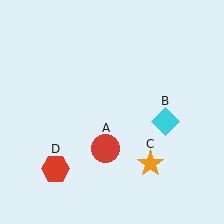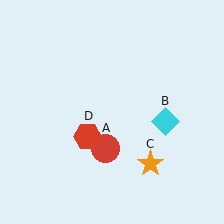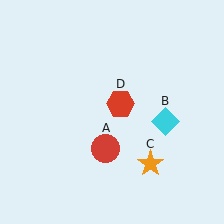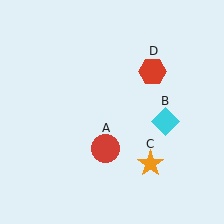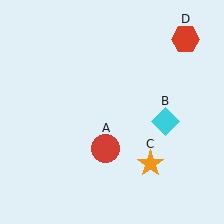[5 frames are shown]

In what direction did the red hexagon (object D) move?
The red hexagon (object D) moved up and to the right.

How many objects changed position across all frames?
1 object changed position: red hexagon (object D).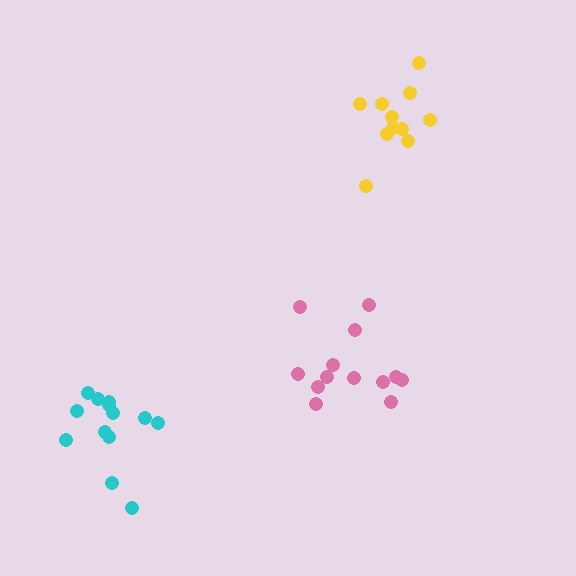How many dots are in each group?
Group 1: 11 dots, Group 2: 13 dots, Group 3: 13 dots (37 total).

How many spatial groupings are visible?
There are 3 spatial groupings.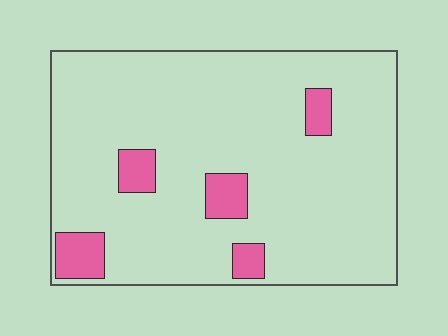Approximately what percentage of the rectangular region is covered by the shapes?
Approximately 10%.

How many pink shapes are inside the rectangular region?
5.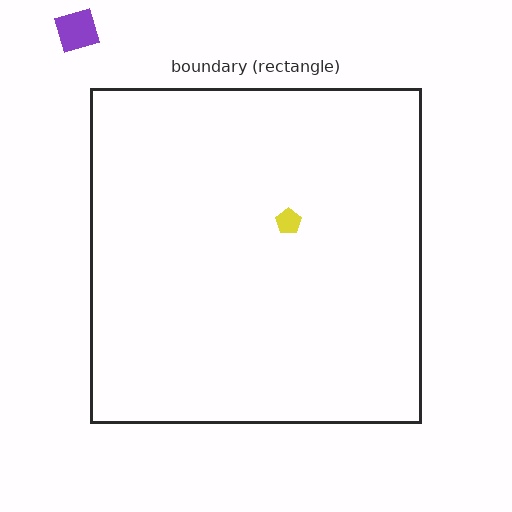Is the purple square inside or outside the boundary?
Outside.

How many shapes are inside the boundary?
1 inside, 1 outside.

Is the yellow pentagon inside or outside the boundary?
Inside.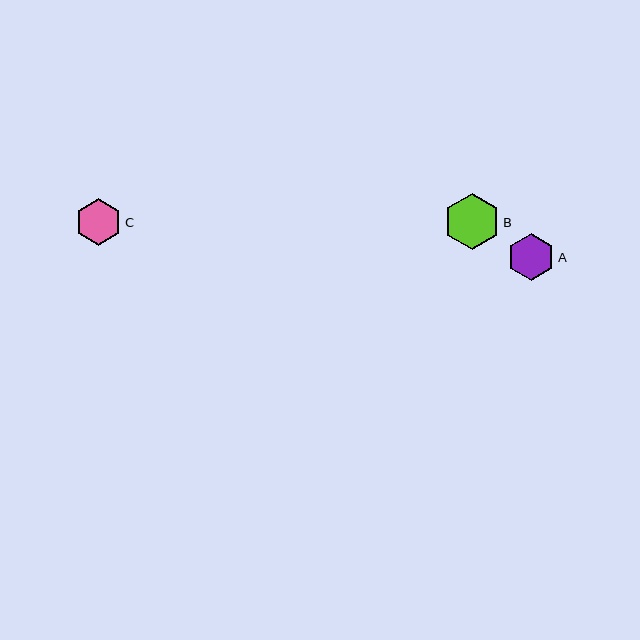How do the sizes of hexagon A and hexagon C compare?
Hexagon A and hexagon C are approximately the same size.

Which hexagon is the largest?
Hexagon B is the largest with a size of approximately 56 pixels.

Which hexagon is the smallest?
Hexagon C is the smallest with a size of approximately 47 pixels.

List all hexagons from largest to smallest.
From largest to smallest: B, A, C.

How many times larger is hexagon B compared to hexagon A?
Hexagon B is approximately 1.2 times the size of hexagon A.